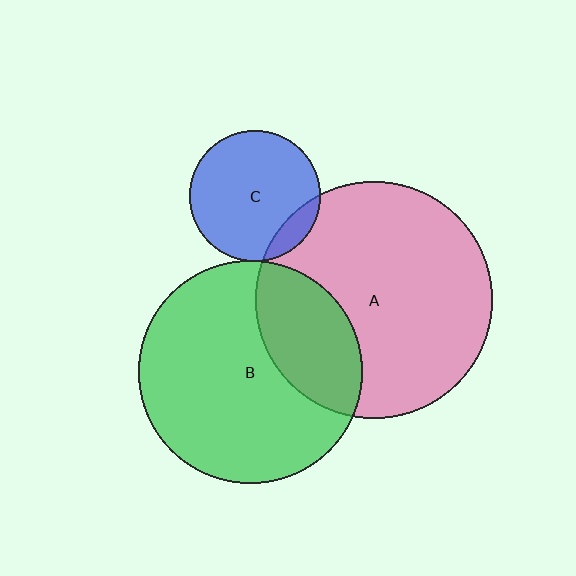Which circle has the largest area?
Circle A (pink).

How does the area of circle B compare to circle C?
Approximately 2.9 times.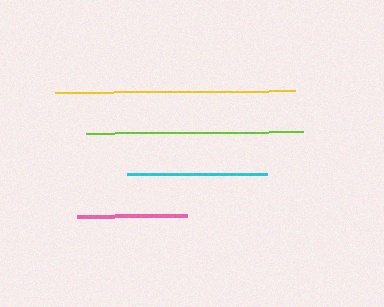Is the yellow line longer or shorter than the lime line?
The yellow line is longer than the lime line.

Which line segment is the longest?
The yellow line is the longest at approximately 240 pixels.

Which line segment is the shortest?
The pink line is the shortest at approximately 111 pixels.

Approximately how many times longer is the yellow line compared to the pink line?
The yellow line is approximately 2.2 times the length of the pink line.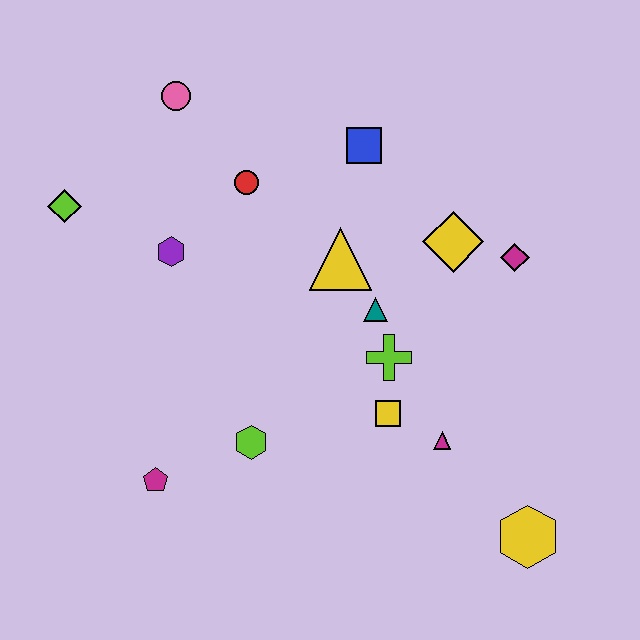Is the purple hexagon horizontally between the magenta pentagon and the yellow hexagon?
Yes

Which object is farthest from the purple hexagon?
The yellow hexagon is farthest from the purple hexagon.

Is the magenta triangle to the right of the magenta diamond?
No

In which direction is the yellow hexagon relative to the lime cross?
The yellow hexagon is below the lime cross.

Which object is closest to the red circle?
The purple hexagon is closest to the red circle.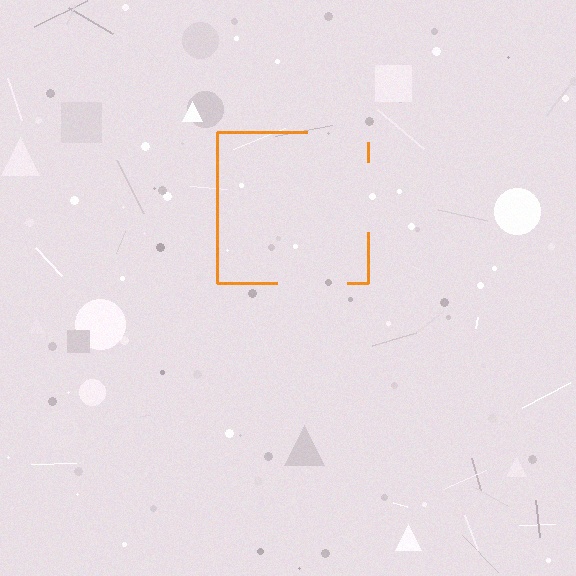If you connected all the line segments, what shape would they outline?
They would outline a square.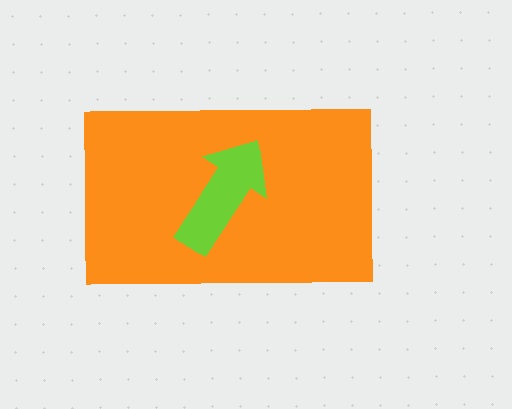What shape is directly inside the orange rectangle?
The lime arrow.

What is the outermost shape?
The orange rectangle.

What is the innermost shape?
The lime arrow.